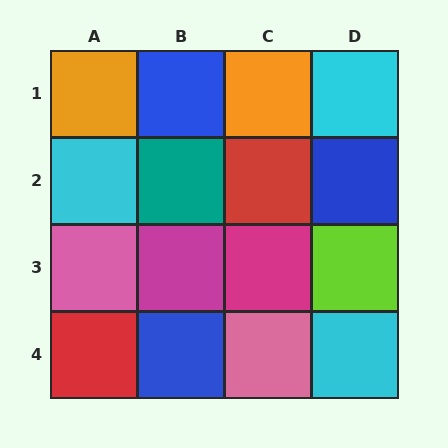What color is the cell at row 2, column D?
Blue.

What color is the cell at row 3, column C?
Magenta.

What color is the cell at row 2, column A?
Cyan.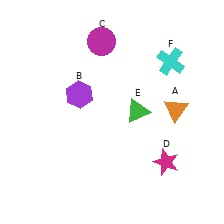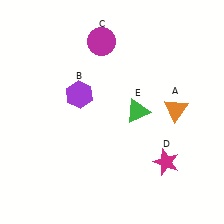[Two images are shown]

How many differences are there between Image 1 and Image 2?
There is 1 difference between the two images.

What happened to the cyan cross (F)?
The cyan cross (F) was removed in Image 2. It was in the top-right area of Image 1.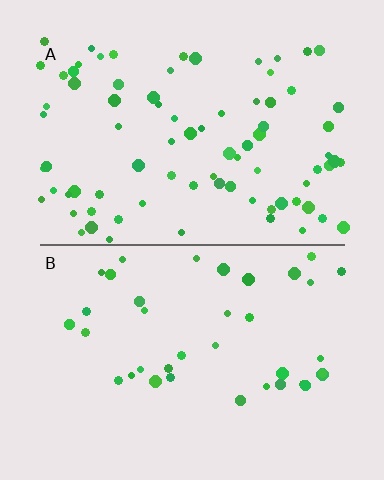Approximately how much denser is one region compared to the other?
Approximately 2.1× — region A over region B.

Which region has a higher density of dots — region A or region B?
A (the top).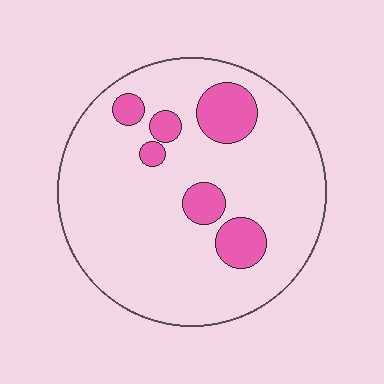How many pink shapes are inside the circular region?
6.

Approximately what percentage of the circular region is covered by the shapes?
Approximately 15%.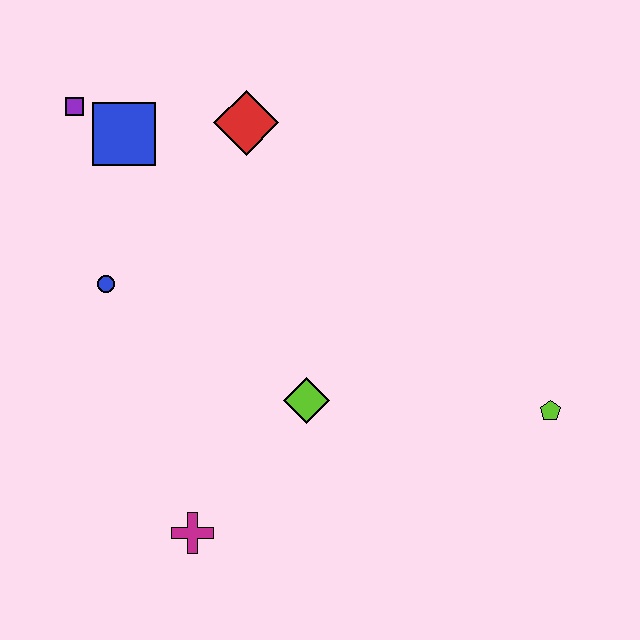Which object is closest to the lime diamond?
The magenta cross is closest to the lime diamond.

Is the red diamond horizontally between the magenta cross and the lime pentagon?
Yes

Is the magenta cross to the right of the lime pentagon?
No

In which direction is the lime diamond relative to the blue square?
The lime diamond is below the blue square.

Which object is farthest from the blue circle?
The lime pentagon is farthest from the blue circle.